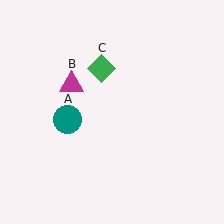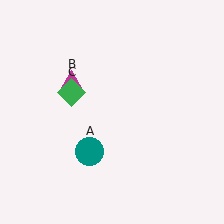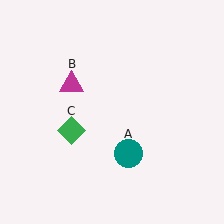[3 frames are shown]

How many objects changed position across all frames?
2 objects changed position: teal circle (object A), green diamond (object C).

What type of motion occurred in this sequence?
The teal circle (object A), green diamond (object C) rotated counterclockwise around the center of the scene.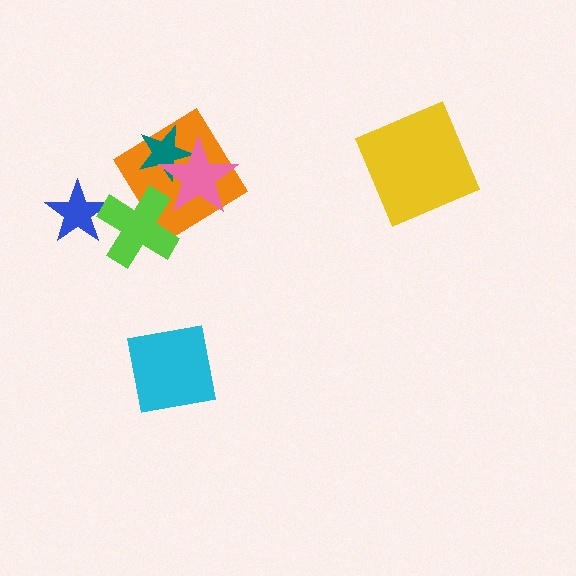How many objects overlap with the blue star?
1 object overlaps with the blue star.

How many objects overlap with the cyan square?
0 objects overlap with the cyan square.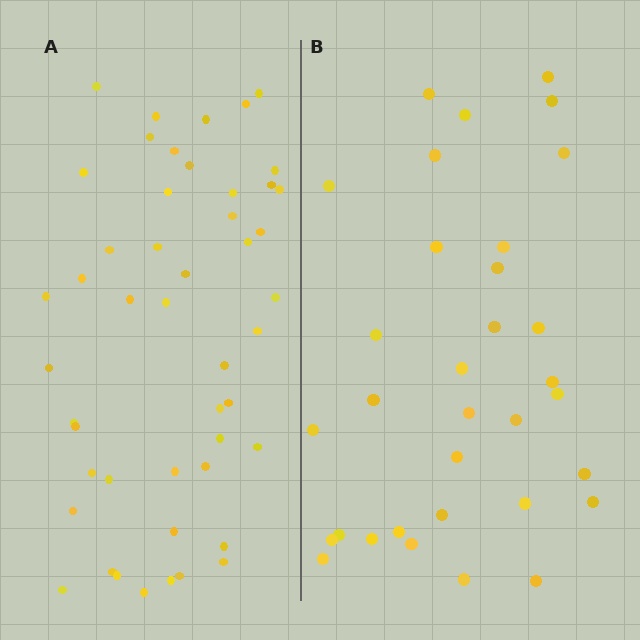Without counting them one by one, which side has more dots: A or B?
Region A (the left region) has more dots.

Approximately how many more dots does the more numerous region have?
Region A has approximately 15 more dots than region B.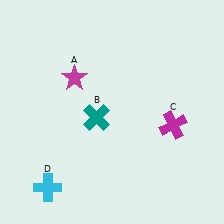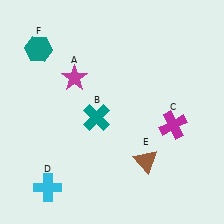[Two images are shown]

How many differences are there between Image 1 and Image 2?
There are 2 differences between the two images.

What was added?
A brown triangle (E), a teal hexagon (F) were added in Image 2.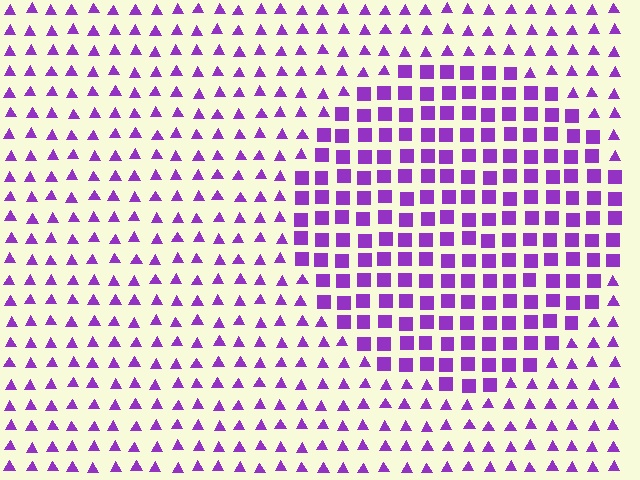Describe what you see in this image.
The image is filled with small purple elements arranged in a uniform grid. A circle-shaped region contains squares, while the surrounding area contains triangles. The boundary is defined purely by the change in element shape.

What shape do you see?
I see a circle.